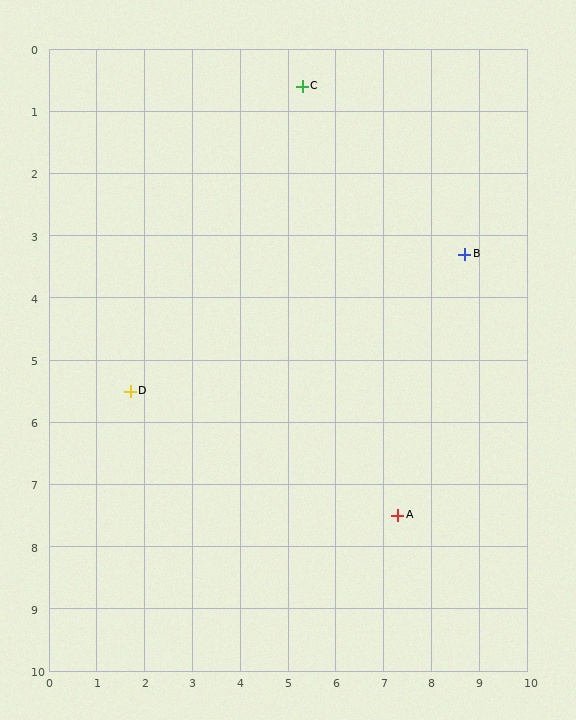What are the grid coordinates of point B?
Point B is at approximately (8.7, 3.3).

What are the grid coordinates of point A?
Point A is at approximately (7.3, 7.5).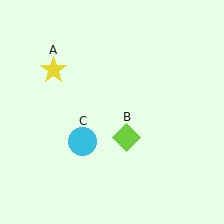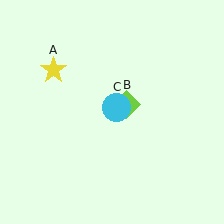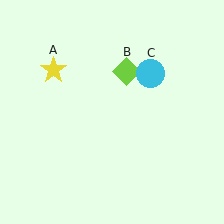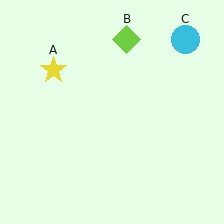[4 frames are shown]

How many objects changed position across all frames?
2 objects changed position: lime diamond (object B), cyan circle (object C).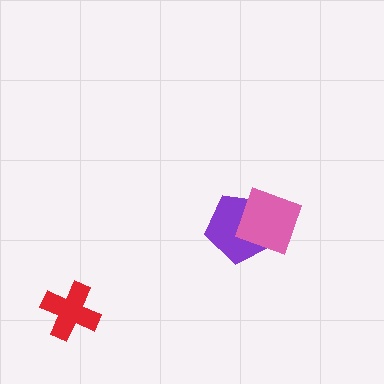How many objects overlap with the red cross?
0 objects overlap with the red cross.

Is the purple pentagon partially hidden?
Yes, it is partially covered by another shape.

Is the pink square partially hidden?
No, no other shape covers it.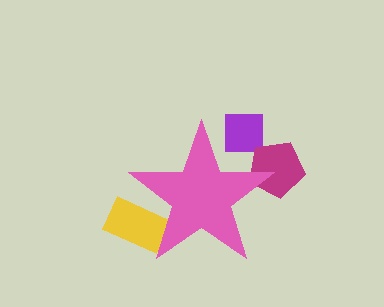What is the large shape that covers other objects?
A pink star.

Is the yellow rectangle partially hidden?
Yes, the yellow rectangle is partially hidden behind the pink star.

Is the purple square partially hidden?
Yes, the purple square is partially hidden behind the pink star.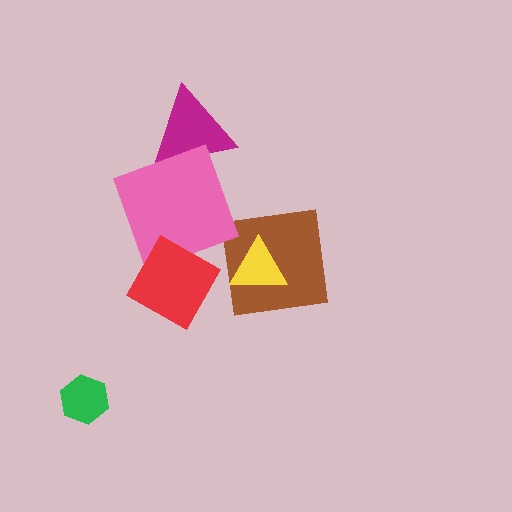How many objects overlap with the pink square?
1 object overlaps with the pink square.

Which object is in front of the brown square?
The yellow triangle is in front of the brown square.